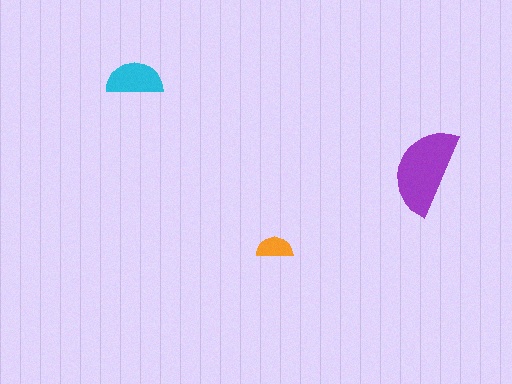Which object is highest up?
The cyan semicircle is topmost.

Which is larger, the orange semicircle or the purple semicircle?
The purple one.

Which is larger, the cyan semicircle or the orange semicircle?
The cyan one.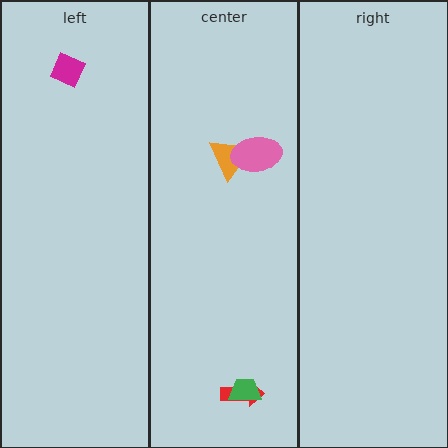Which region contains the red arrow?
The center region.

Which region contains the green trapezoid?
The center region.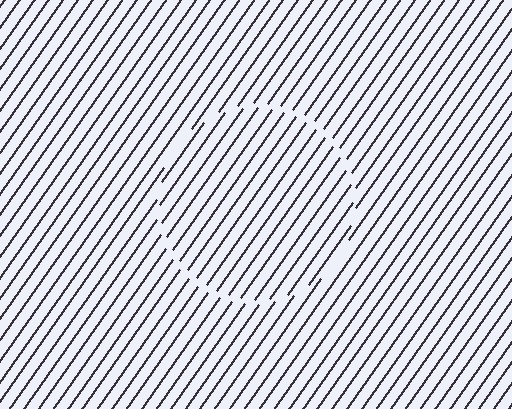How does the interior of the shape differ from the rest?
The interior of the shape contains the same grating, shifted by half a period — the contour is defined by the phase discontinuity where line-ends from the inner and outer gratings abut.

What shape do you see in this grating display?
An illusory circle. The interior of the shape contains the same grating, shifted by half a period — the contour is defined by the phase discontinuity where line-ends from the inner and outer gratings abut.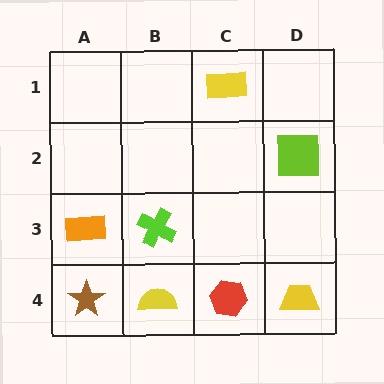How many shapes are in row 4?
4 shapes.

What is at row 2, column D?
A lime square.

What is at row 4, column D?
A yellow trapezoid.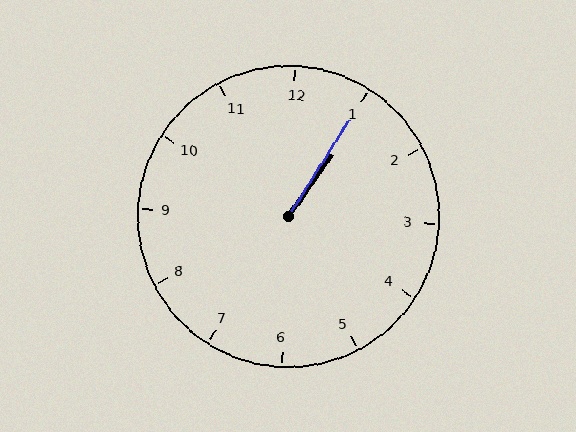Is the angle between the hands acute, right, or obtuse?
It is acute.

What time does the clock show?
1:05.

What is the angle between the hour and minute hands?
Approximately 2 degrees.